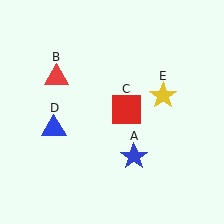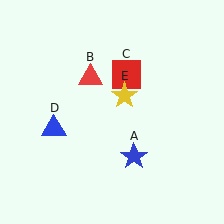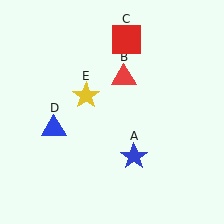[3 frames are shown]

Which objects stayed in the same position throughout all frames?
Blue star (object A) and blue triangle (object D) remained stationary.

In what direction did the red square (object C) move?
The red square (object C) moved up.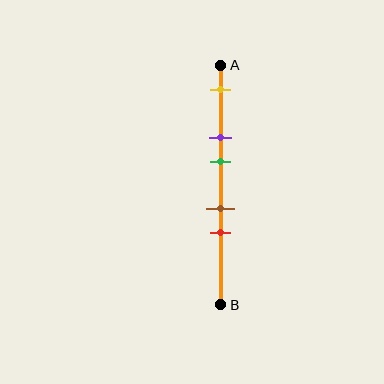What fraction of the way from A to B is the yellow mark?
The yellow mark is approximately 10% (0.1) of the way from A to B.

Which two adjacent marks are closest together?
The brown and red marks are the closest adjacent pair.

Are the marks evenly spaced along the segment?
No, the marks are not evenly spaced.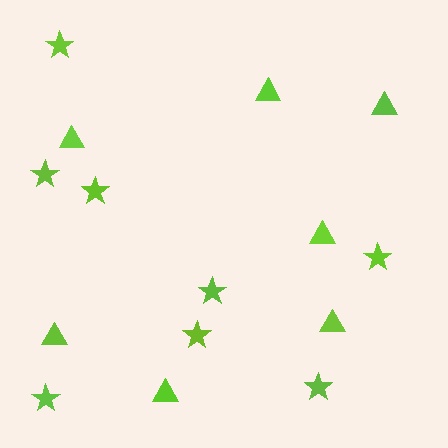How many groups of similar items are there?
There are 2 groups: one group of triangles (7) and one group of stars (8).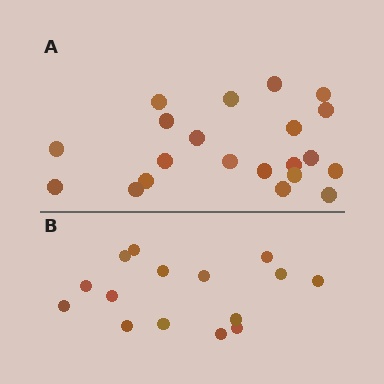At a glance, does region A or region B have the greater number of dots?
Region A (the top region) has more dots.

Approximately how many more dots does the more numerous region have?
Region A has about 6 more dots than region B.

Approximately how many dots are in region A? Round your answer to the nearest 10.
About 20 dots. (The exact count is 21, which rounds to 20.)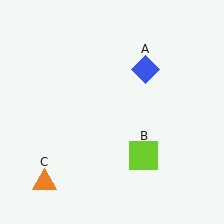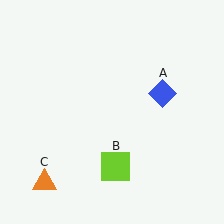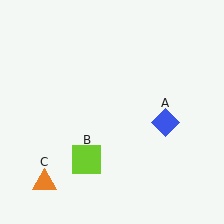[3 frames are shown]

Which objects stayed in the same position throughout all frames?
Orange triangle (object C) remained stationary.